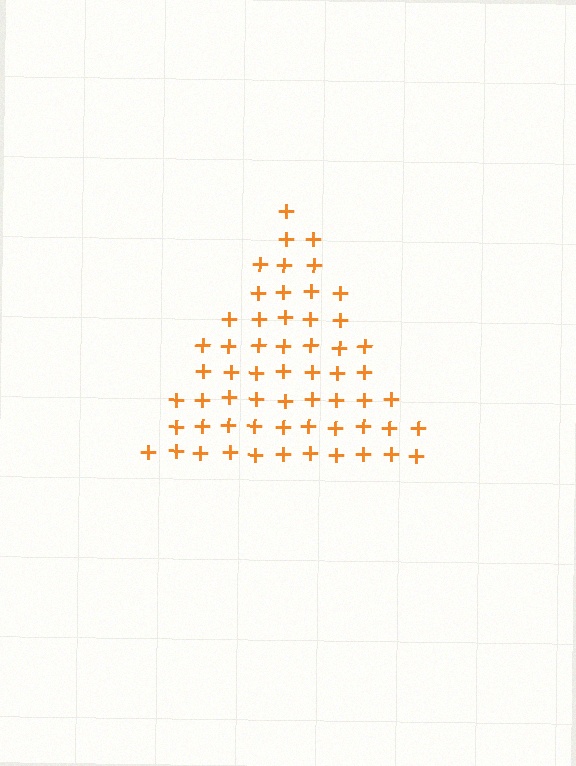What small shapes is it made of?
It is made of small plus signs.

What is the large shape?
The large shape is a triangle.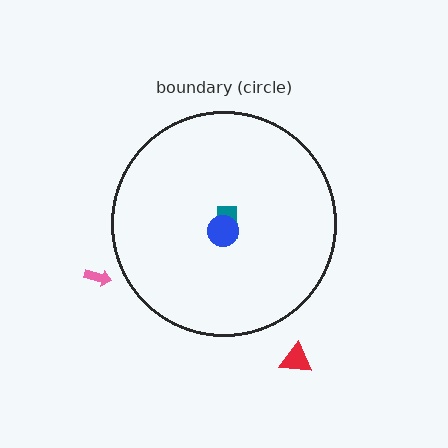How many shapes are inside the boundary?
2 inside, 2 outside.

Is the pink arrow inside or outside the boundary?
Outside.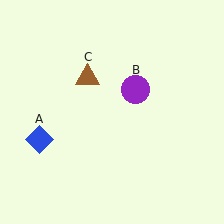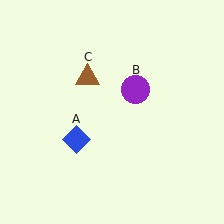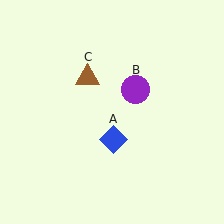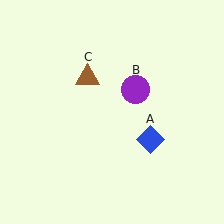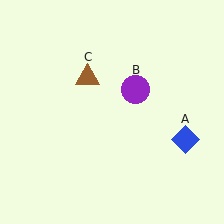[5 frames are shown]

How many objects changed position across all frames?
1 object changed position: blue diamond (object A).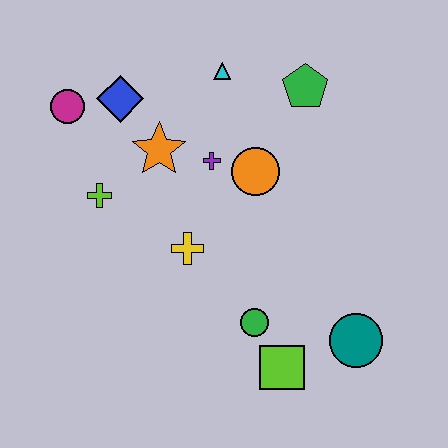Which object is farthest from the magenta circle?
The teal circle is farthest from the magenta circle.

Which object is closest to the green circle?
The lime square is closest to the green circle.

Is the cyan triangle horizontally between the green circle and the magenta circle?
Yes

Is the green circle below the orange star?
Yes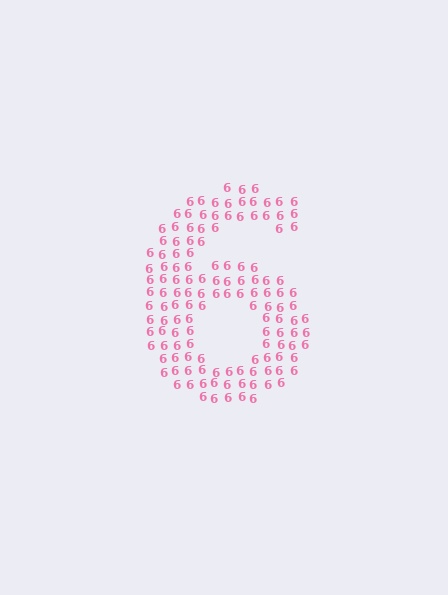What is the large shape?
The large shape is the digit 6.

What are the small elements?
The small elements are digit 6's.